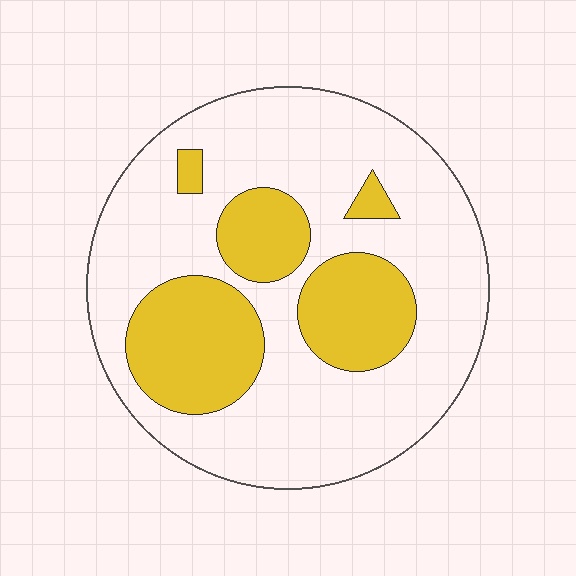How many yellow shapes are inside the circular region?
5.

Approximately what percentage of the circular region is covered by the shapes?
Approximately 30%.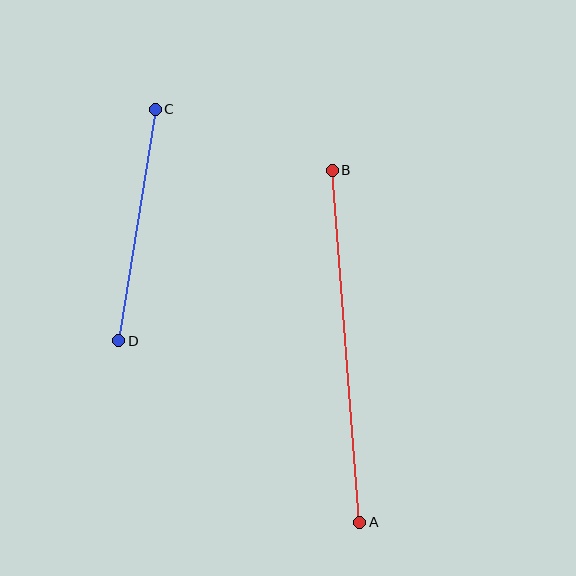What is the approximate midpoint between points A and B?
The midpoint is at approximately (346, 346) pixels.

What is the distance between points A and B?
The distance is approximately 353 pixels.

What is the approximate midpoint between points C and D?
The midpoint is at approximately (137, 225) pixels.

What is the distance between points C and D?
The distance is approximately 235 pixels.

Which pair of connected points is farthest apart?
Points A and B are farthest apart.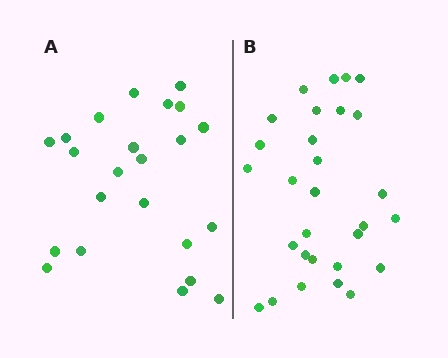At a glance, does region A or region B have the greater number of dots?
Region B (the right region) has more dots.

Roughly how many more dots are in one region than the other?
Region B has about 6 more dots than region A.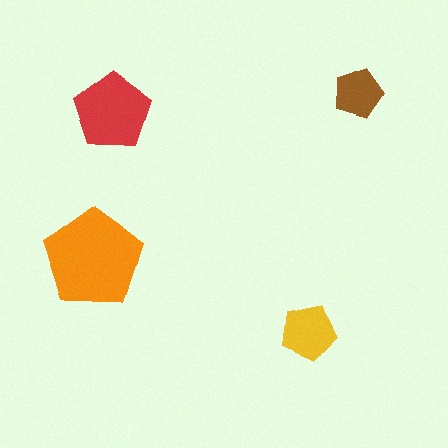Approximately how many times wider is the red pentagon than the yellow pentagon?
About 1.5 times wider.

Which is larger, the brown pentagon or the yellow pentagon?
The yellow one.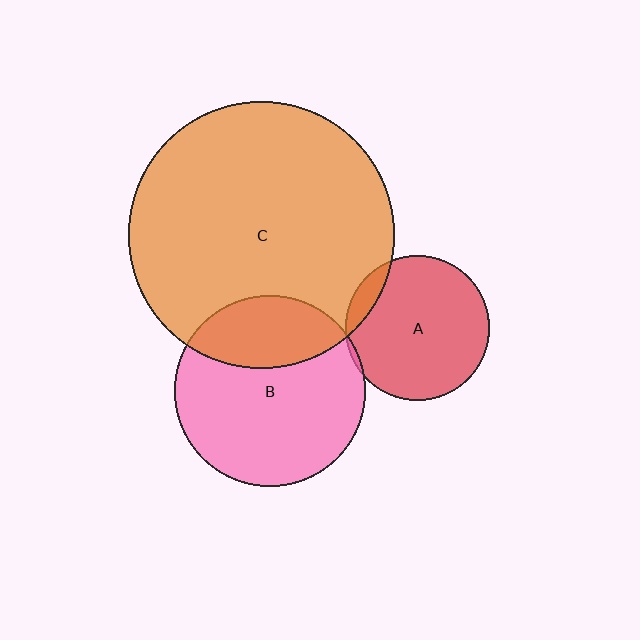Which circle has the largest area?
Circle C (orange).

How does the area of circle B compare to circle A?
Approximately 1.8 times.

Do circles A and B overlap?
Yes.